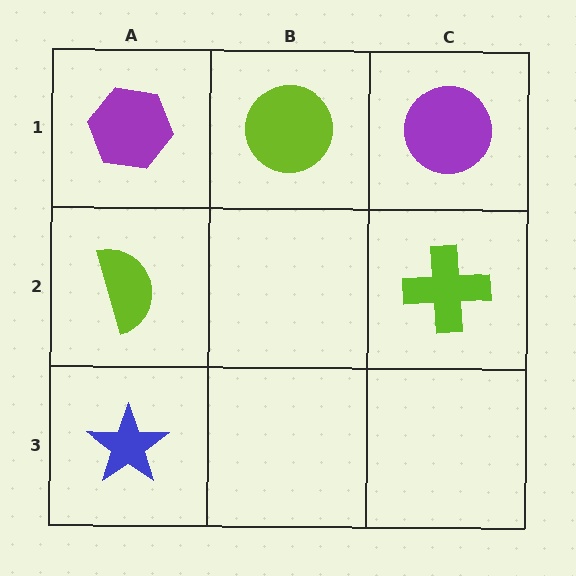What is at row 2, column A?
A lime semicircle.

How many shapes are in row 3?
1 shape.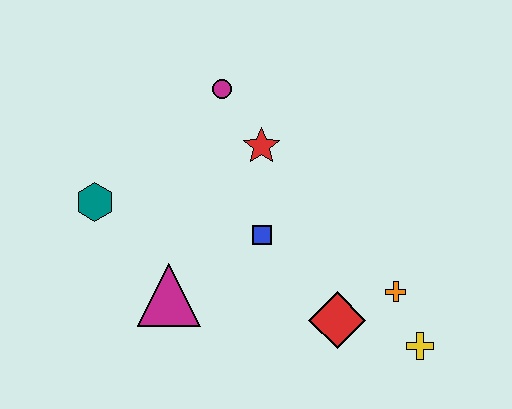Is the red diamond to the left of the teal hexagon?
No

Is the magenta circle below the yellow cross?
No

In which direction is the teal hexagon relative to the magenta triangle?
The teal hexagon is above the magenta triangle.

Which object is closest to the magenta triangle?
The blue square is closest to the magenta triangle.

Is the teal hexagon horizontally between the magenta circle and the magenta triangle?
No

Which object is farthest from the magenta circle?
The yellow cross is farthest from the magenta circle.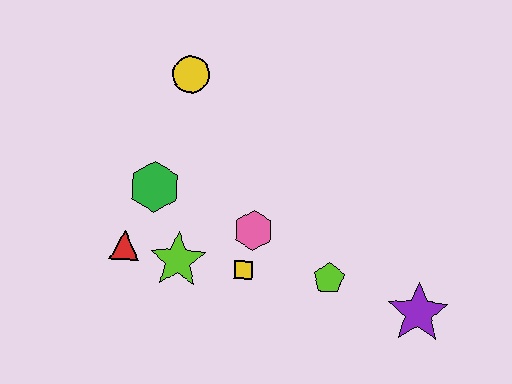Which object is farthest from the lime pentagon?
The yellow circle is farthest from the lime pentagon.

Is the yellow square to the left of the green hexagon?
No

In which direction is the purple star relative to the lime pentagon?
The purple star is to the right of the lime pentagon.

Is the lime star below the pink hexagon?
Yes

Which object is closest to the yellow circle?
The green hexagon is closest to the yellow circle.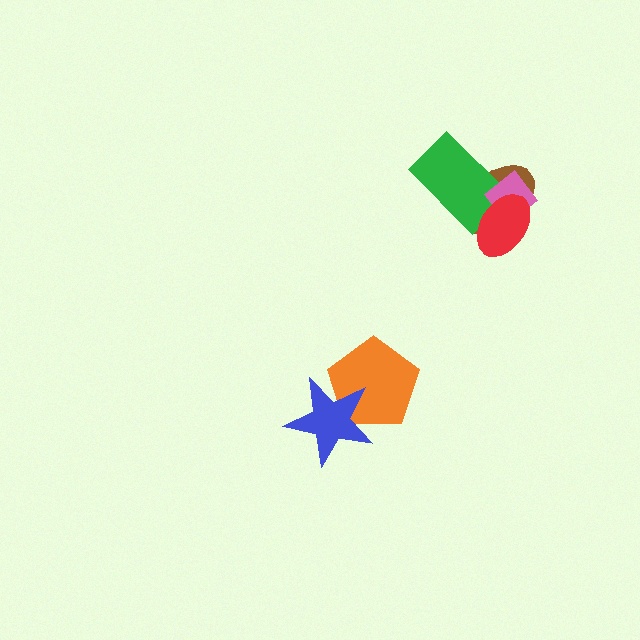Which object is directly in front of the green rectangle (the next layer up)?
The pink diamond is directly in front of the green rectangle.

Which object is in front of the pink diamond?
The red ellipse is in front of the pink diamond.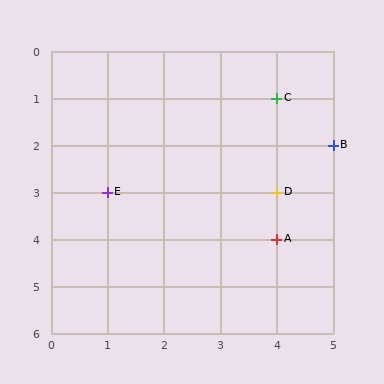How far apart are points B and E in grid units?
Points B and E are 4 columns and 1 row apart (about 4.1 grid units diagonally).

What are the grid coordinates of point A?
Point A is at grid coordinates (4, 4).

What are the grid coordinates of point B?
Point B is at grid coordinates (5, 2).